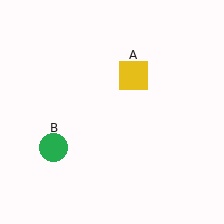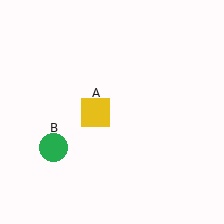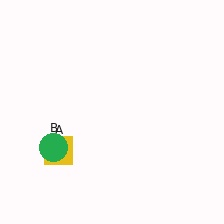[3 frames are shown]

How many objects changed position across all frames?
1 object changed position: yellow square (object A).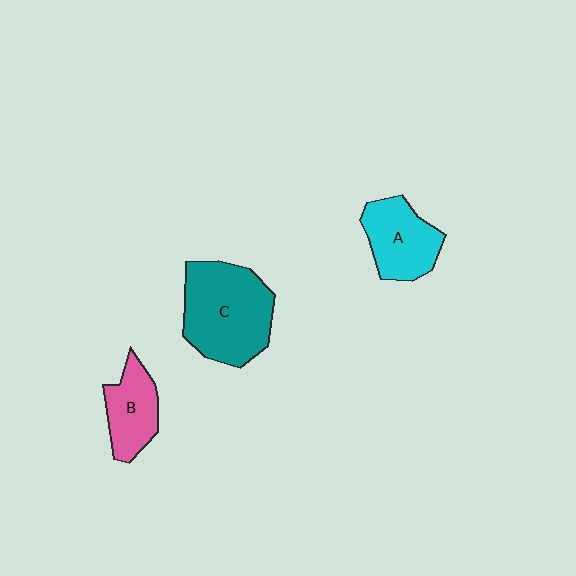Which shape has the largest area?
Shape C (teal).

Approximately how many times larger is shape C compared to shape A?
Approximately 1.6 times.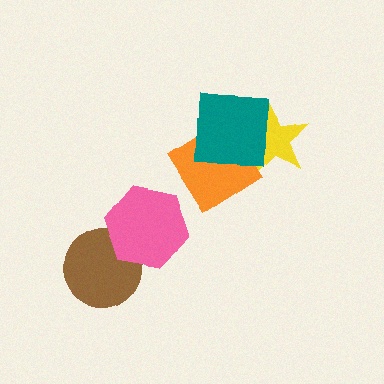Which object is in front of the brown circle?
The pink hexagon is in front of the brown circle.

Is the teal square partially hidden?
No, no other shape covers it.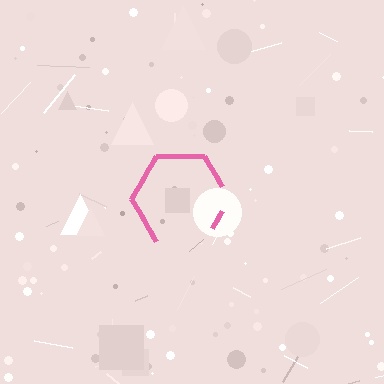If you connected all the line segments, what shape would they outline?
They would outline a hexagon.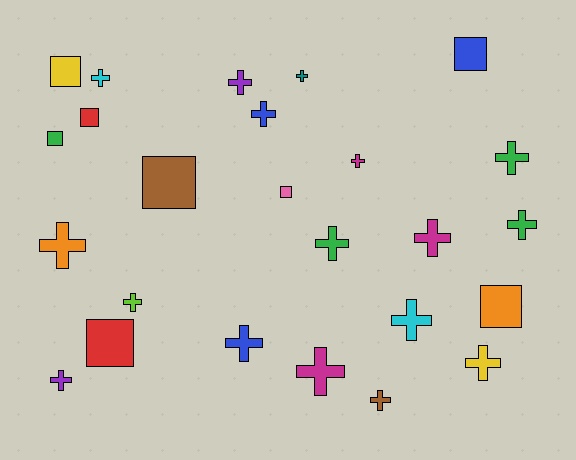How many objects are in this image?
There are 25 objects.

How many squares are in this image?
There are 8 squares.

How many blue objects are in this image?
There are 3 blue objects.